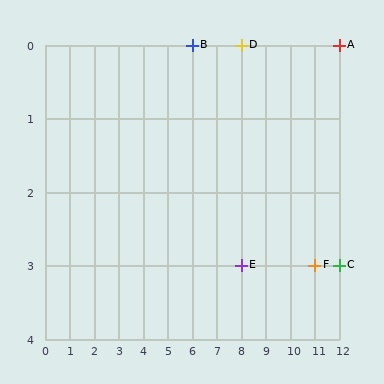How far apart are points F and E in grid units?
Points F and E are 3 columns apart.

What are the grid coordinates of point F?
Point F is at grid coordinates (11, 3).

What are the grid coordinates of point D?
Point D is at grid coordinates (8, 0).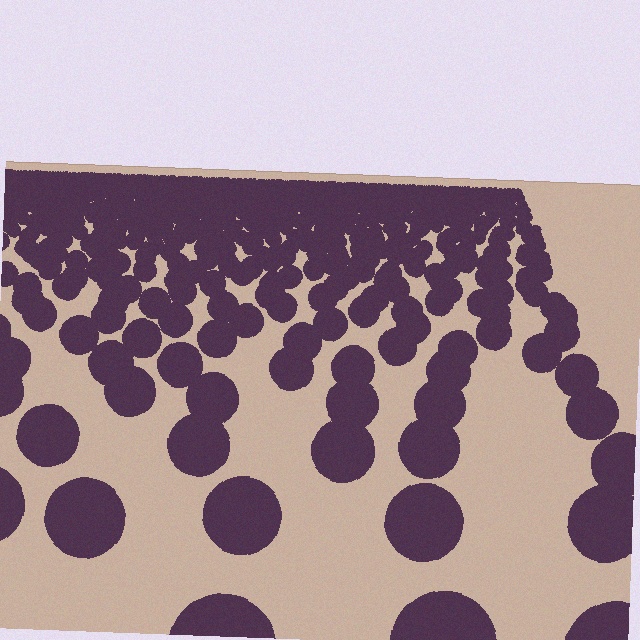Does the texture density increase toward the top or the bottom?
Density increases toward the top.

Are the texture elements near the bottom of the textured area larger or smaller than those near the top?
Larger. Near the bottom, elements are closer to the viewer and appear at a bigger on-screen size.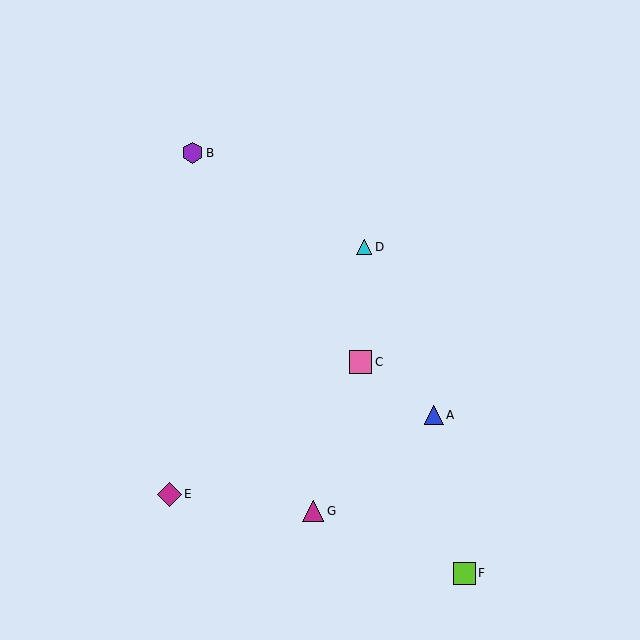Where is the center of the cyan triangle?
The center of the cyan triangle is at (364, 247).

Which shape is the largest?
The magenta diamond (labeled E) is the largest.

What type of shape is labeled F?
Shape F is a lime square.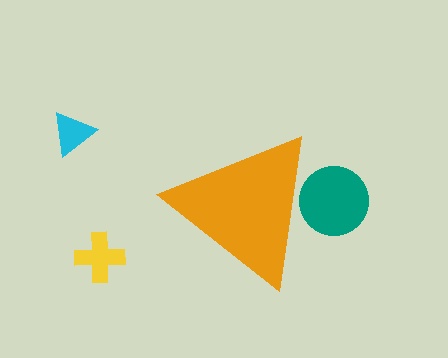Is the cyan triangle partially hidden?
No, the cyan triangle is fully visible.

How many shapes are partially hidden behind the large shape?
1 shape is partially hidden.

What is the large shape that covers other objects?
An orange triangle.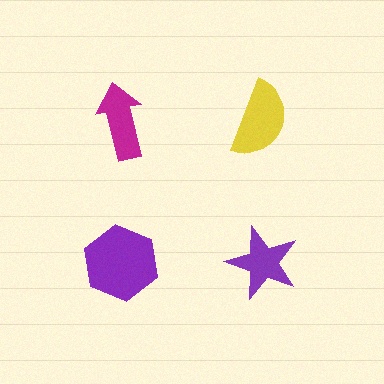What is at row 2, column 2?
A purple star.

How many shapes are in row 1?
2 shapes.